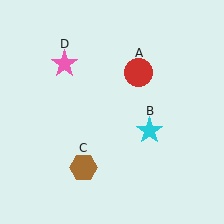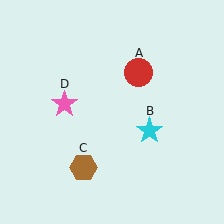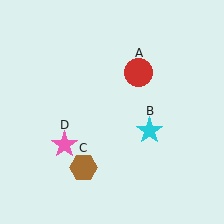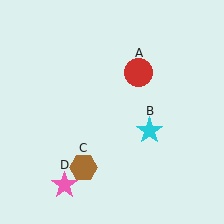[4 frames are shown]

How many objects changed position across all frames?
1 object changed position: pink star (object D).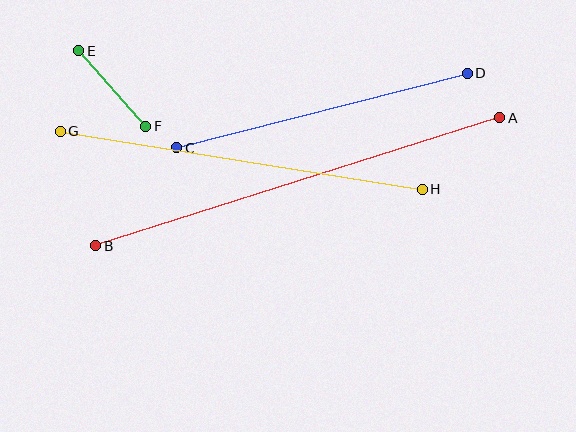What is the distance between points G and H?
The distance is approximately 367 pixels.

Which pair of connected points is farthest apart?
Points A and B are farthest apart.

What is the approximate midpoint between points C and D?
The midpoint is at approximately (322, 111) pixels.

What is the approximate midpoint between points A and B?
The midpoint is at approximately (298, 182) pixels.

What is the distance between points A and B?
The distance is approximately 424 pixels.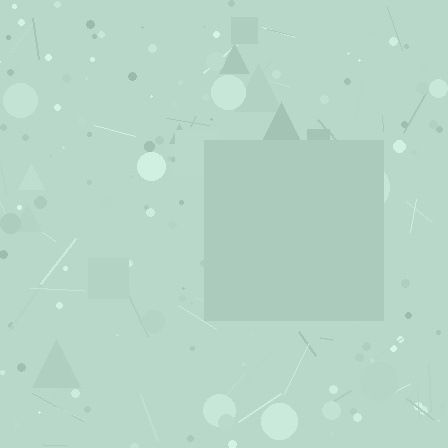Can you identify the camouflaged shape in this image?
The camouflaged shape is a square.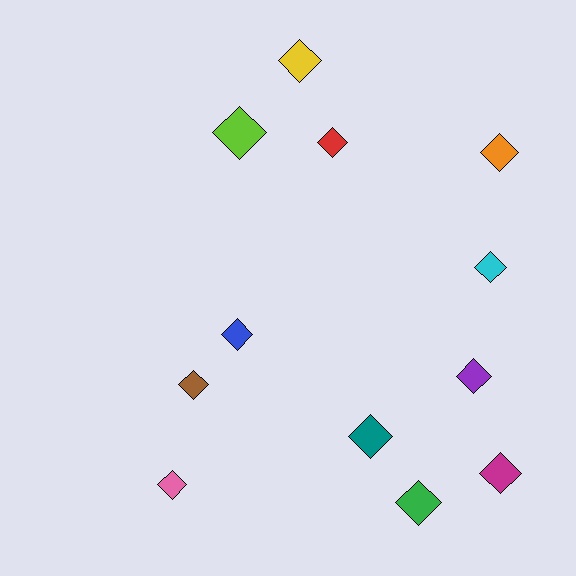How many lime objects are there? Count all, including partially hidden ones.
There is 1 lime object.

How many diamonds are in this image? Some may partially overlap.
There are 12 diamonds.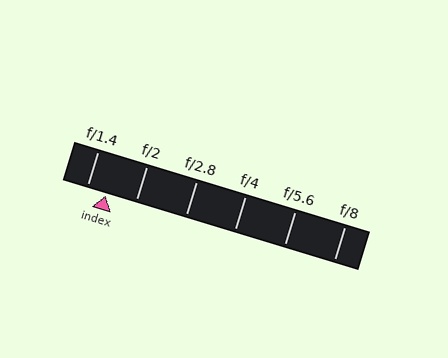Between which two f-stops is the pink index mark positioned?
The index mark is between f/1.4 and f/2.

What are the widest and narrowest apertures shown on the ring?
The widest aperture shown is f/1.4 and the narrowest is f/8.